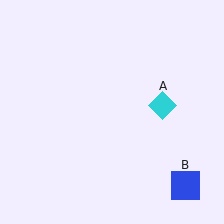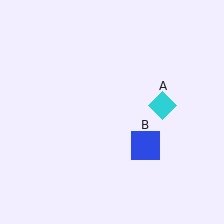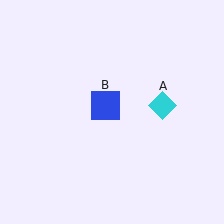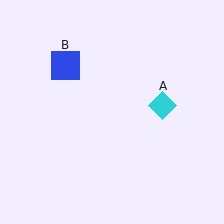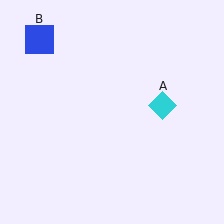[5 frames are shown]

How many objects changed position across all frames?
1 object changed position: blue square (object B).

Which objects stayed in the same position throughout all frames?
Cyan diamond (object A) remained stationary.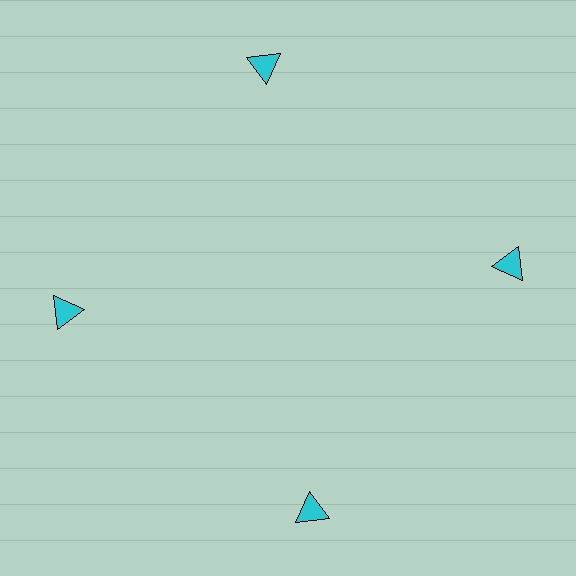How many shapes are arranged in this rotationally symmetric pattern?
There are 4 shapes, arranged in 4 groups of 1.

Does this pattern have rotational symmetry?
Yes, this pattern has 4-fold rotational symmetry. It looks the same after rotating 90 degrees around the center.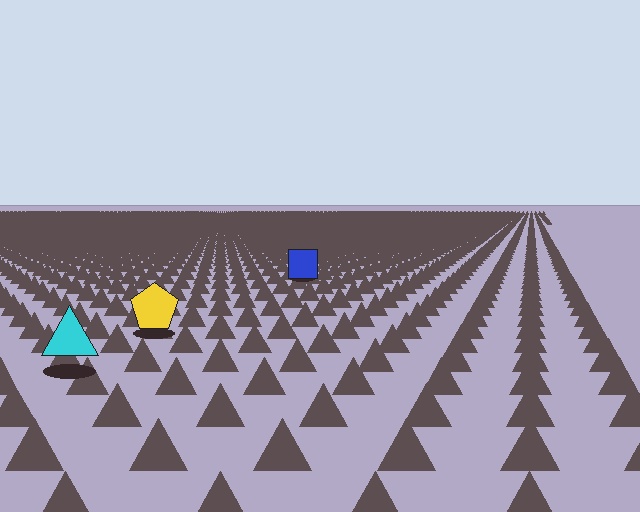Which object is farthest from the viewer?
The blue square is farthest from the viewer. It appears smaller and the ground texture around it is denser.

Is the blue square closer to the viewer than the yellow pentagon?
No. The yellow pentagon is closer — you can tell from the texture gradient: the ground texture is coarser near it.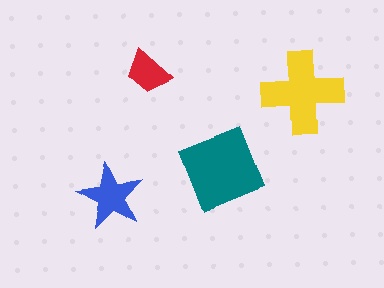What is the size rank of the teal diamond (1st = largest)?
1st.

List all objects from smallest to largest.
The red trapezoid, the blue star, the yellow cross, the teal diamond.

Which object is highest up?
The red trapezoid is topmost.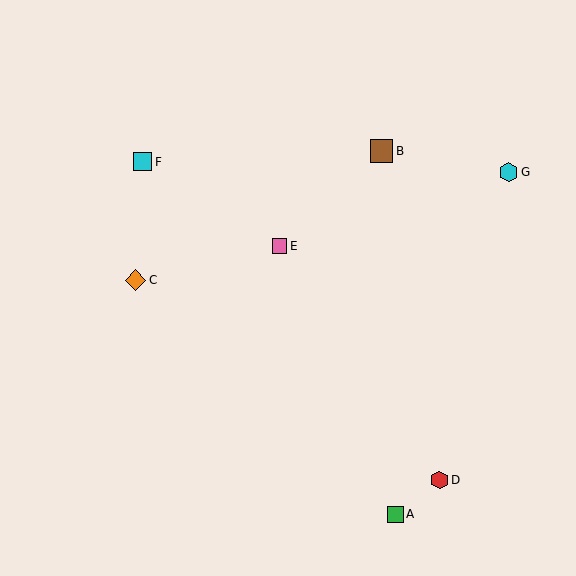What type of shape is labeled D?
Shape D is a red hexagon.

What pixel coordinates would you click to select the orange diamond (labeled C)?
Click at (136, 280) to select the orange diamond C.